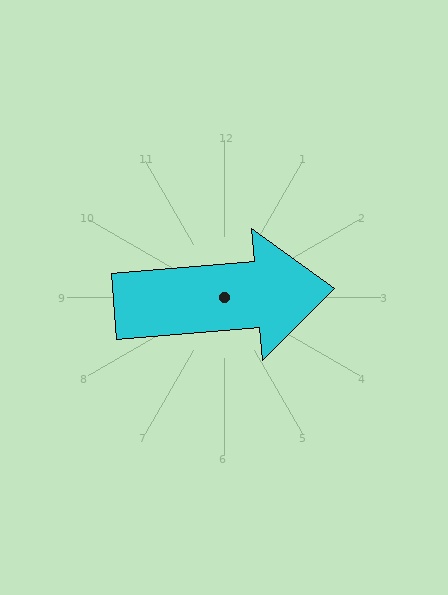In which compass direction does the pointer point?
East.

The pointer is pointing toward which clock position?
Roughly 3 o'clock.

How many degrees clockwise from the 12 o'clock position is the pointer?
Approximately 85 degrees.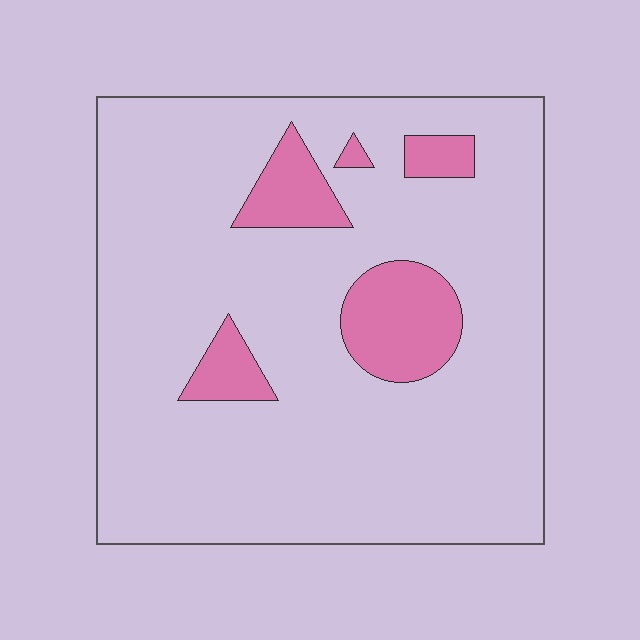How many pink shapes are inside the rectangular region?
5.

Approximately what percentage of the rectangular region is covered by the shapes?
Approximately 15%.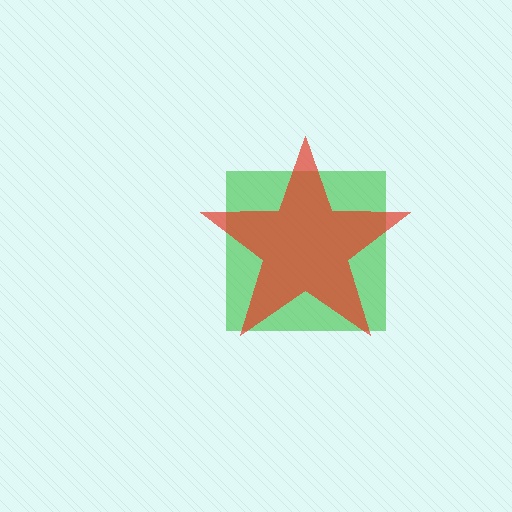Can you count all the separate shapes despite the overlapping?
Yes, there are 2 separate shapes.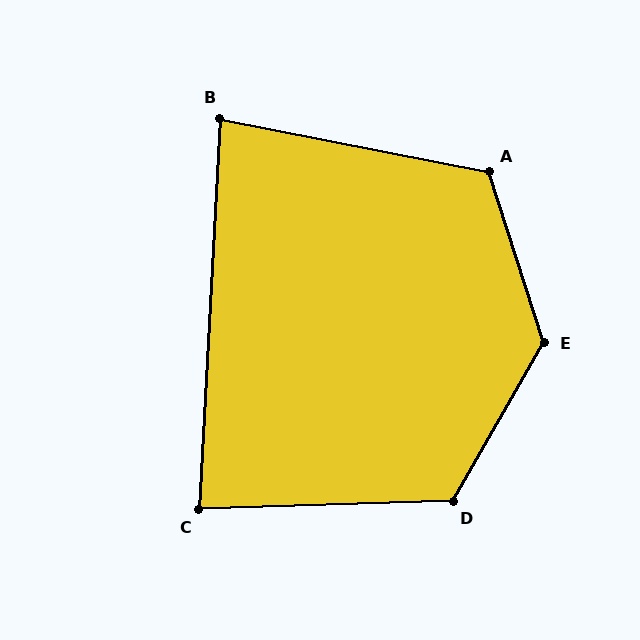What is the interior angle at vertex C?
Approximately 85 degrees (approximately right).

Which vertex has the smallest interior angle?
B, at approximately 82 degrees.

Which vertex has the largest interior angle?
E, at approximately 133 degrees.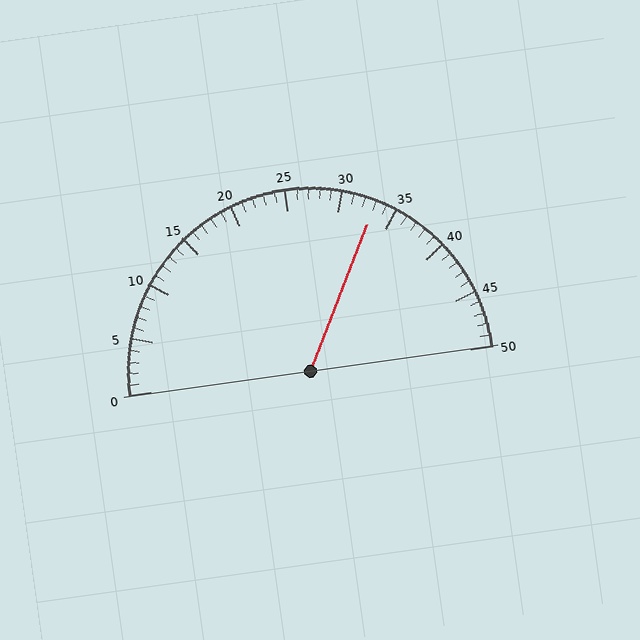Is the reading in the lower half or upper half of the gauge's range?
The reading is in the upper half of the range (0 to 50).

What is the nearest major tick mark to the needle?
The nearest major tick mark is 35.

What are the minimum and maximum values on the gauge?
The gauge ranges from 0 to 50.